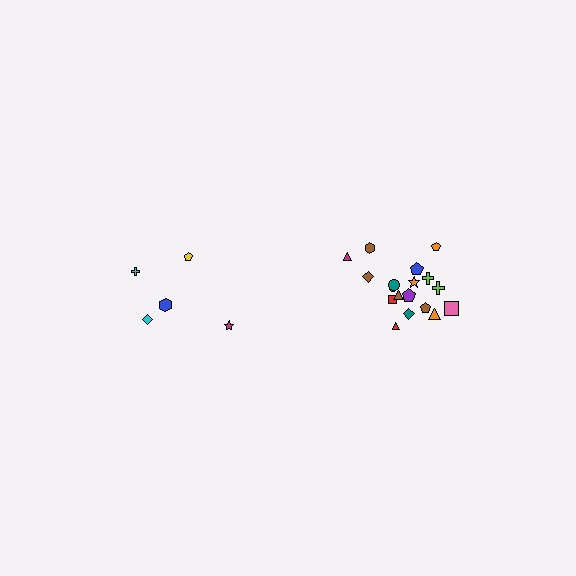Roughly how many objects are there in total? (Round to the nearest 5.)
Roughly 25 objects in total.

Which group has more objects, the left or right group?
The right group.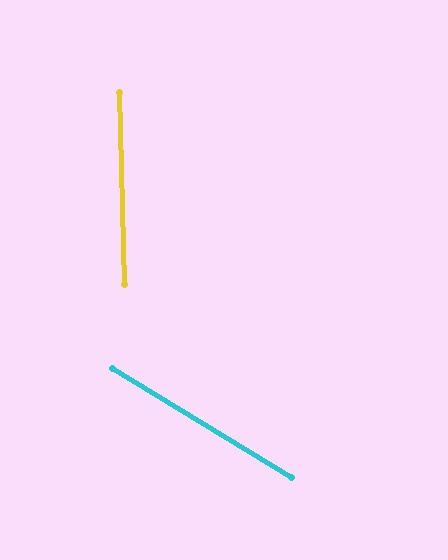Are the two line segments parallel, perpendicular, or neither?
Neither parallel nor perpendicular — they differ by about 57°.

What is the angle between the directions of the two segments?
Approximately 57 degrees.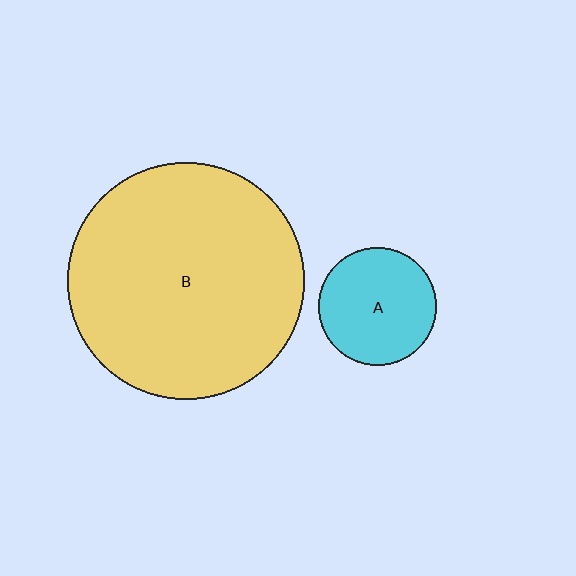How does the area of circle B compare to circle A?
Approximately 4.0 times.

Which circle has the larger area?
Circle B (yellow).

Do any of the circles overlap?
No, none of the circles overlap.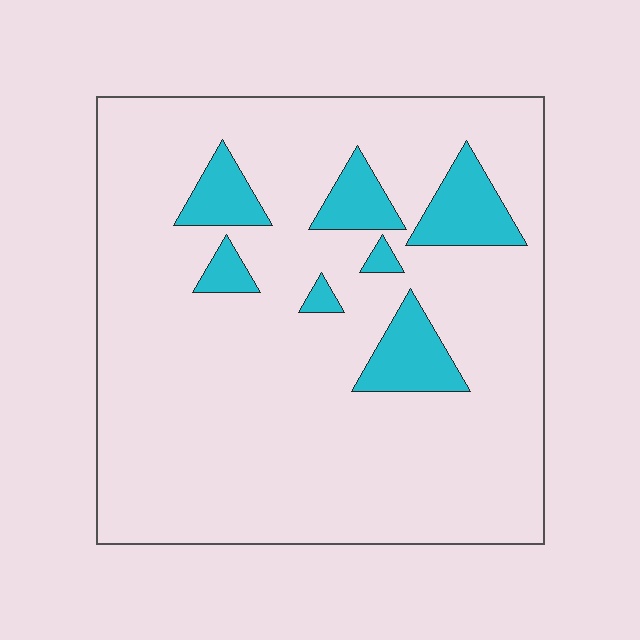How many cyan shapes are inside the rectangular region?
7.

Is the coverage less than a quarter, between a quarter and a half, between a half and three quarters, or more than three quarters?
Less than a quarter.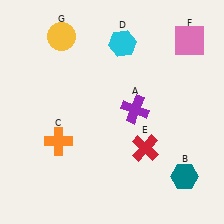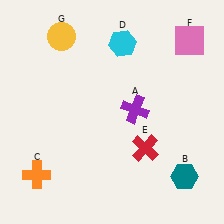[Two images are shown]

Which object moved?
The orange cross (C) moved down.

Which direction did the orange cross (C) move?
The orange cross (C) moved down.